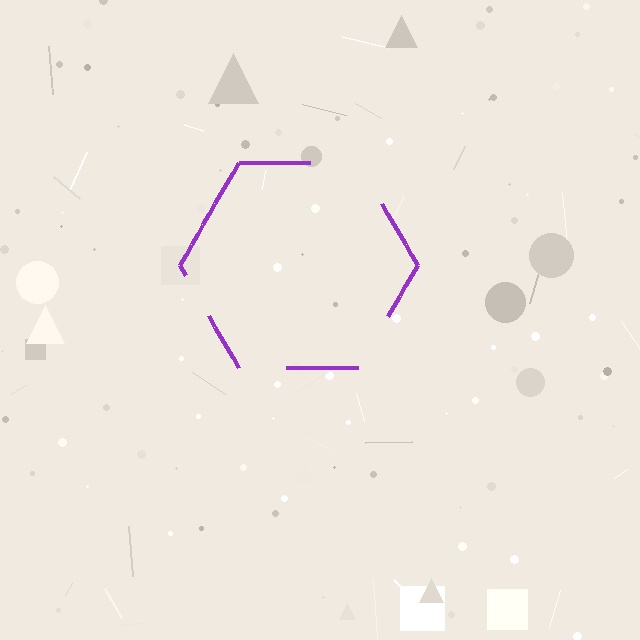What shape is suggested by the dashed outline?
The dashed outline suggests a hexagon.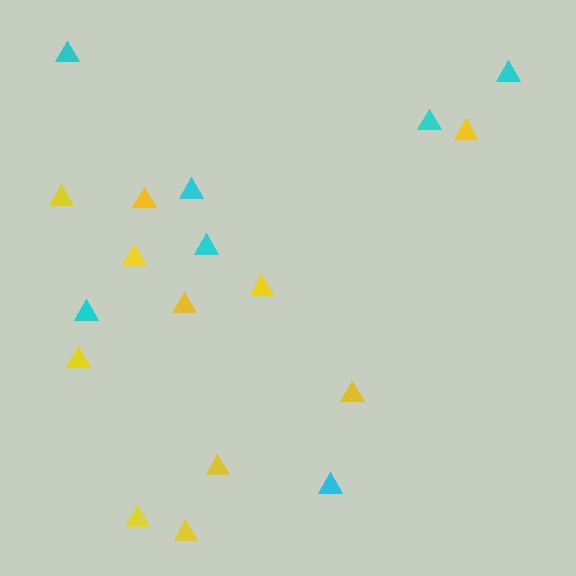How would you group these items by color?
There are 2 groups: one group of cyan triangles (7) and one group of yellow triangles (11).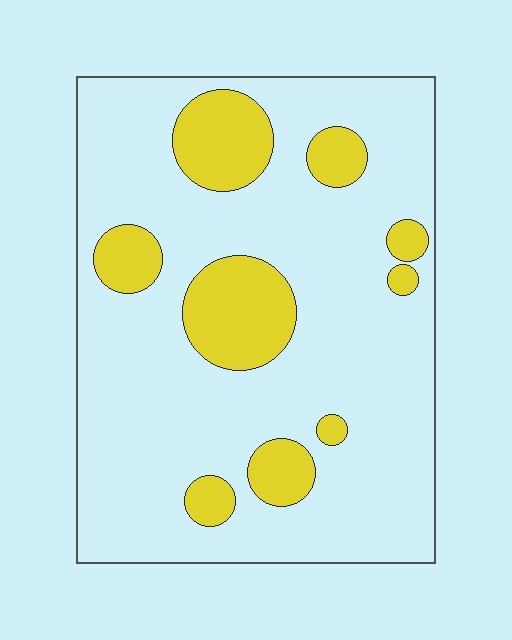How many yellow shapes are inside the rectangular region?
9.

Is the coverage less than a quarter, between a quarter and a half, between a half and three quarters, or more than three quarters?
Less than a quarter.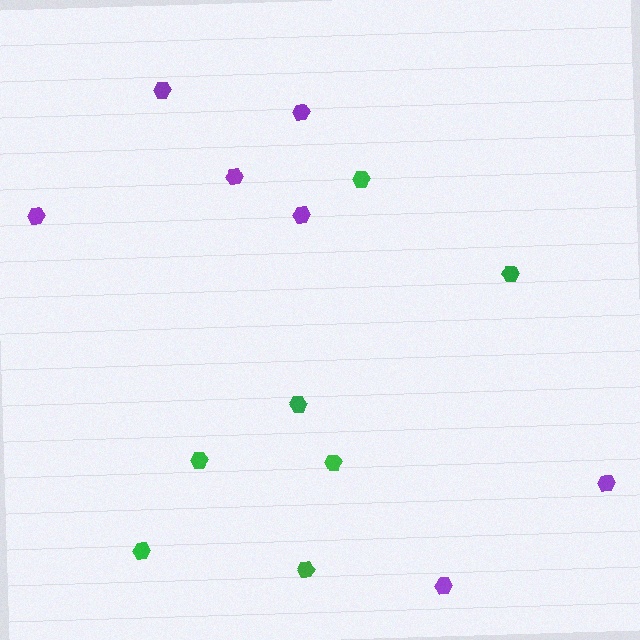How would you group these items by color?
There are 2 groups: one group of green hexagons (7) and one group of purple hexagons (7).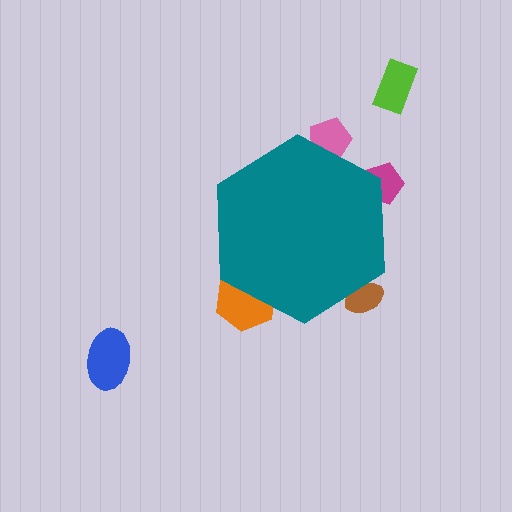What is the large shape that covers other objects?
A teal hexagon.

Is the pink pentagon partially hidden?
Yes, the pink pentagon is partially hidden behind the teal hexagon.